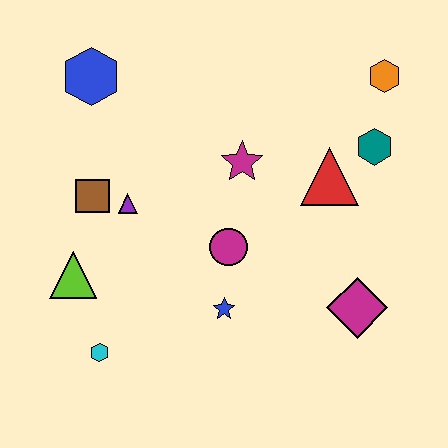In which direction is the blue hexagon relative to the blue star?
The blue hexagon is above the blue star.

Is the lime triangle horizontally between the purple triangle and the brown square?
No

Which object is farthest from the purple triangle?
The orange hexagon is farthest from the purple triangle.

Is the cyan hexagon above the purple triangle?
No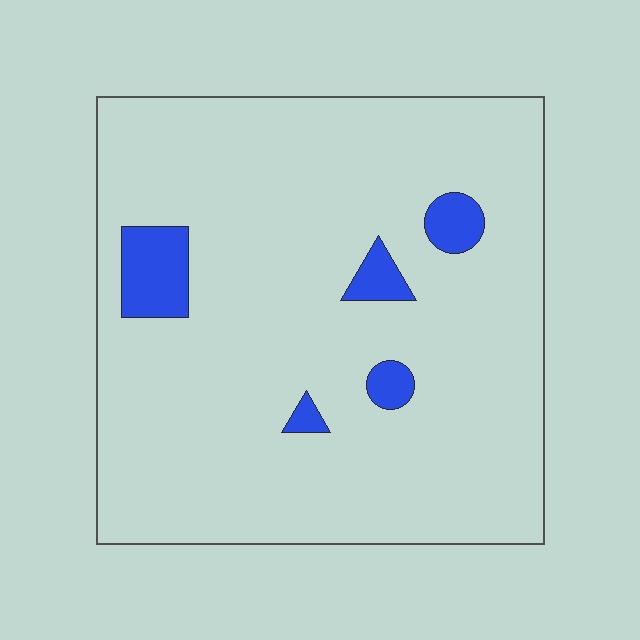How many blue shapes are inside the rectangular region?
5.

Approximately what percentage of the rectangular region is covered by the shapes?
Approximately 5%.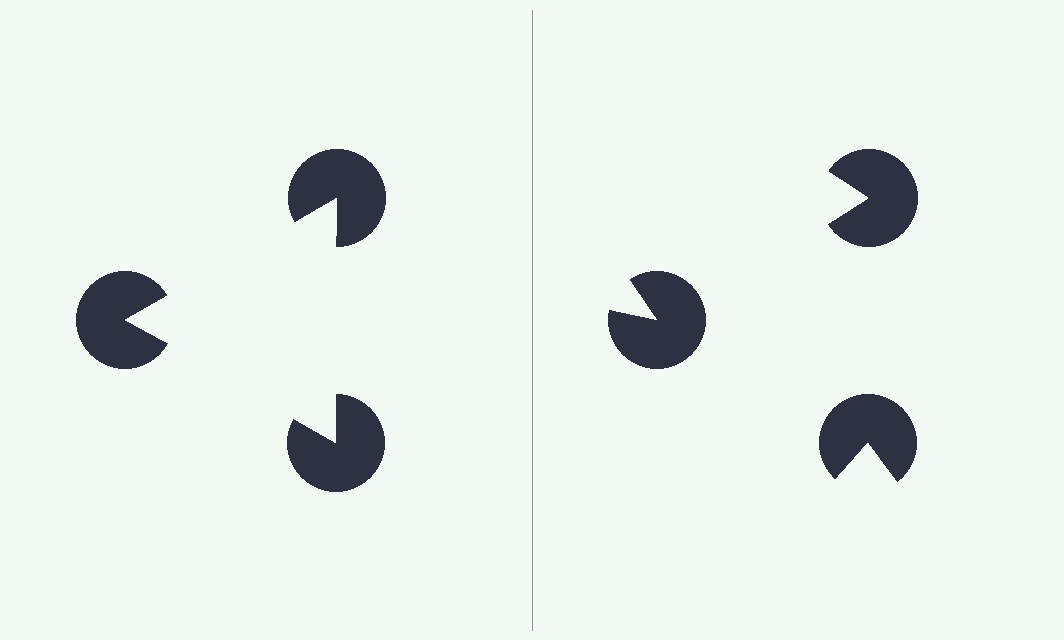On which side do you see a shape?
An illusory triangle appears on the left side. On the right side the wedge cuts are rotated, so no coherent shape forms.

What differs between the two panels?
The pac-man discs are positioned identically on both sides; only the wedge orientations differ. On the left they align to a triangle; on the right they are misaligned.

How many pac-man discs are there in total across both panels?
6 — 3 on each side.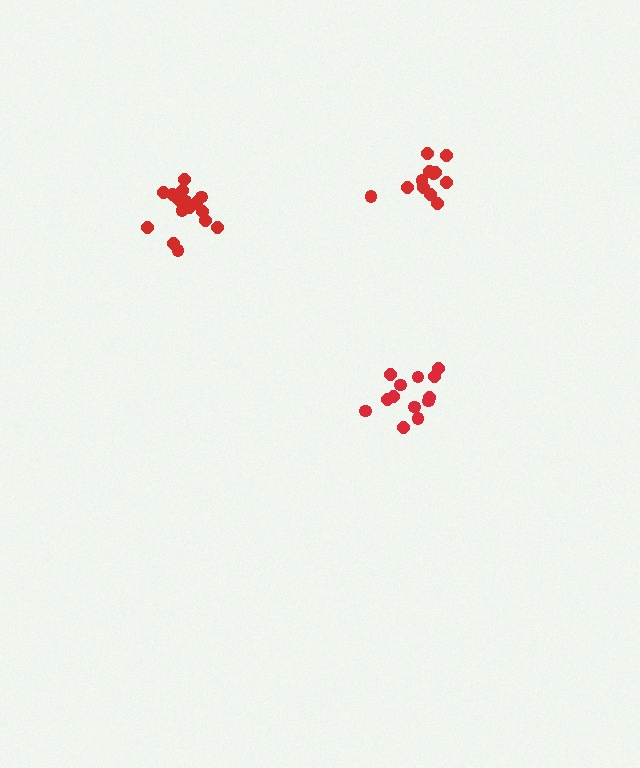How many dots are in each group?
Group 1: 16 dots, Group 2: 12 dots, Group 3: 13 dots (41 total).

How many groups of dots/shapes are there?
There are 3 groups.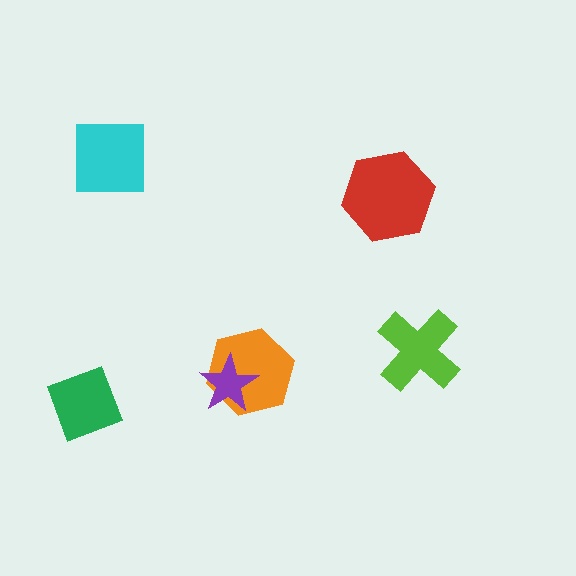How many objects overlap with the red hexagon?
0 objects overlap with the red hexagon.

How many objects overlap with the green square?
0 objects overlap with the green square.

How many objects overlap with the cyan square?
0 objects overlap with the cyan square.